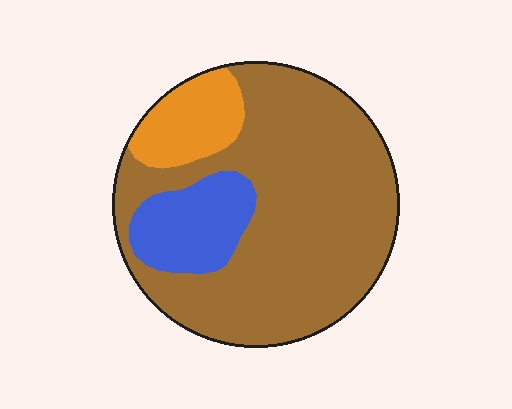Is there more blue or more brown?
Brown.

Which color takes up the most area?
Brown, at roughly 75%.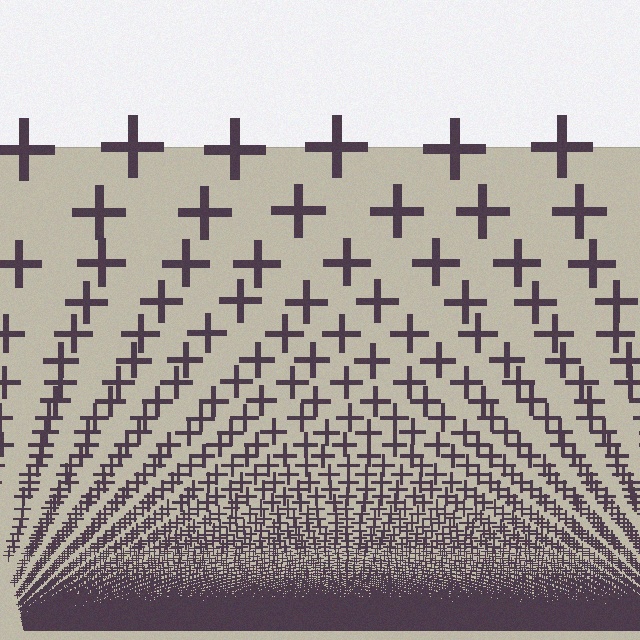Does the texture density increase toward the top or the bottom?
Density increases toward the bottom.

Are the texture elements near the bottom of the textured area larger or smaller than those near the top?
Smaller. The gradient is inverted — elements near the bottom are smaller and denser.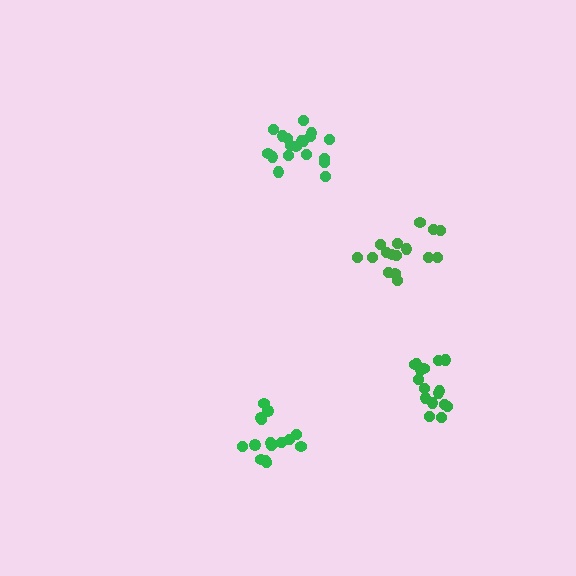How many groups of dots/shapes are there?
There are 4 groups.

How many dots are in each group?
Group 1: 16 dots, Group 2: 16 dots, Group 3: 16 dots, Group 4: 19 dots (67 total).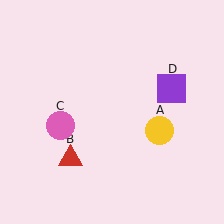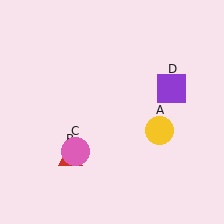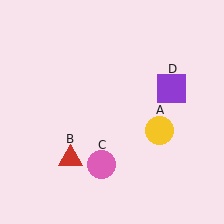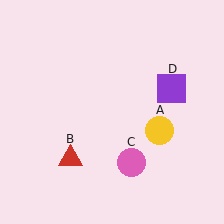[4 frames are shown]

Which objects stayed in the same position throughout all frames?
Yellow circle (object A) and red triangle (object B) and purple square (object D) remained stationary.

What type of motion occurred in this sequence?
The pink circle (object C) rotated counterclockwise around the center of the scene.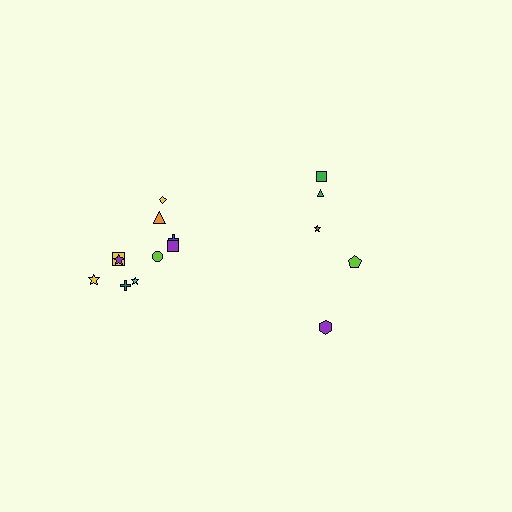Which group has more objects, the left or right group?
The left group.